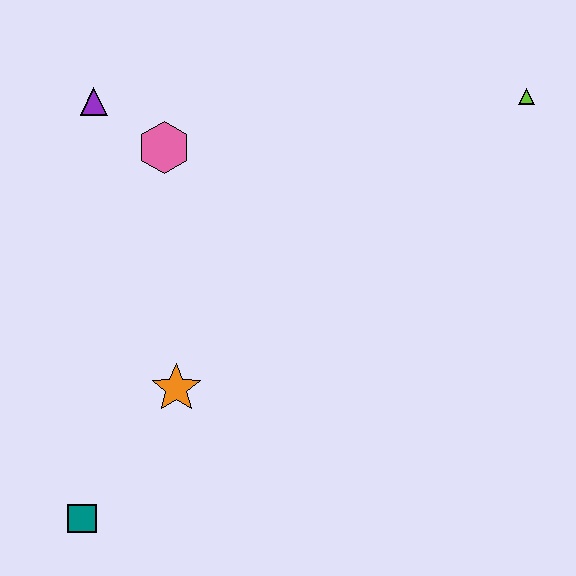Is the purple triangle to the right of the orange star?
No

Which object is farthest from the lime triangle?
The teal square is farthest from the lime triangle.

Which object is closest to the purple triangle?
The pink hexagon is closest to the purple triangle.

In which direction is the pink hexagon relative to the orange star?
The pink hexagon is above the orange star.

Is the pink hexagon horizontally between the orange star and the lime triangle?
No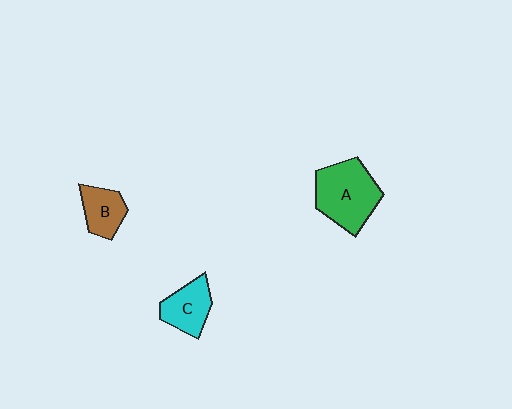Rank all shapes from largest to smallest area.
From largest to smallest: A (green), C (cyan), B (brown).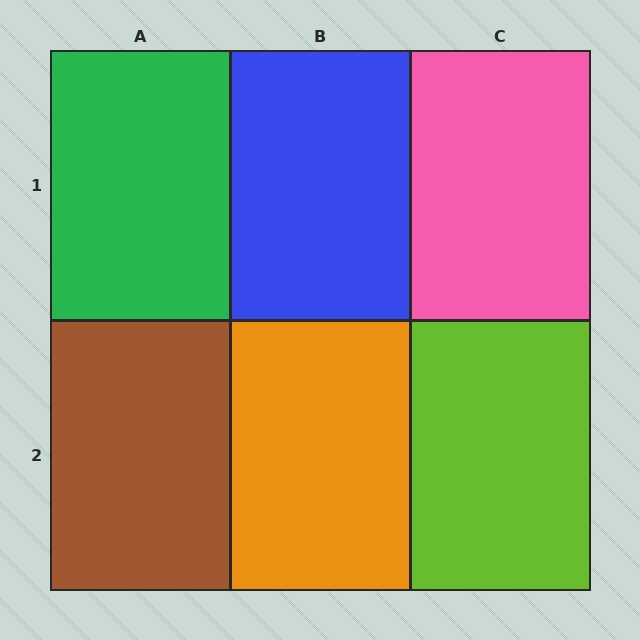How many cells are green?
1 cell is green.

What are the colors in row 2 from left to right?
Brown, orange, lime.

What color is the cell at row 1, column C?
Pink.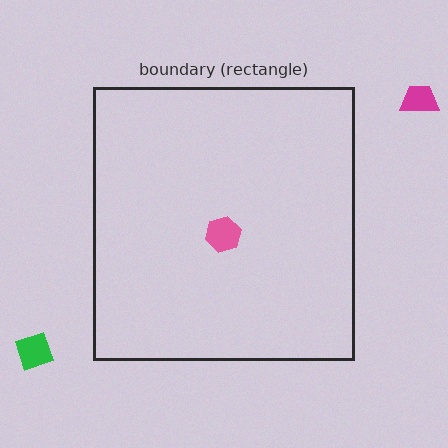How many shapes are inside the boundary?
1 inside, 2 outside.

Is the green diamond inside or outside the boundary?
Outside.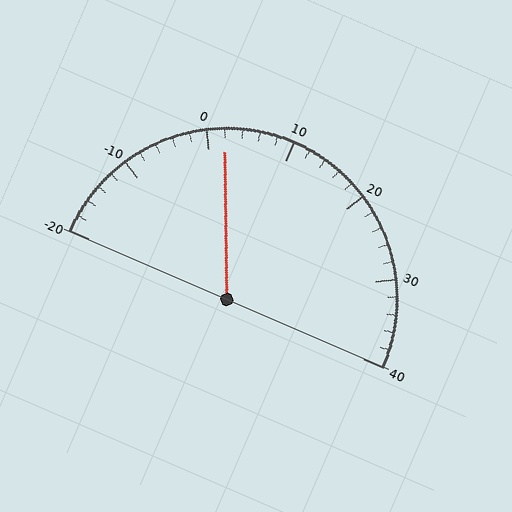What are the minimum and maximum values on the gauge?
The gauge ranges from -20 to 40.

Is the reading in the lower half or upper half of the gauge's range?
The reading is in the lower half of the range (-20 to 40).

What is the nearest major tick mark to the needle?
The nearest major tick mark is 0.